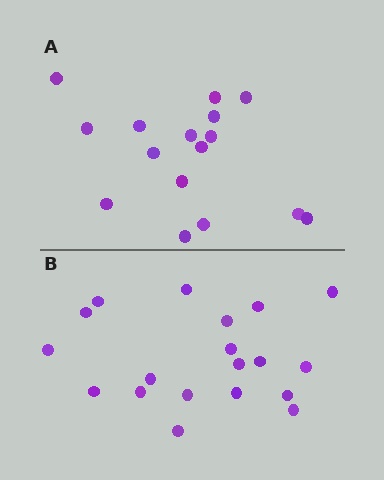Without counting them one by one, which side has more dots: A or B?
Region B (the bottom region) has more dots.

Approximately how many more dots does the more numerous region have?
Region B has just a few more — roughly 2 or 3 more dots than region A.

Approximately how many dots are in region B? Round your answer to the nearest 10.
About 20 dots. (The exact count is 19, which rounds to 20.)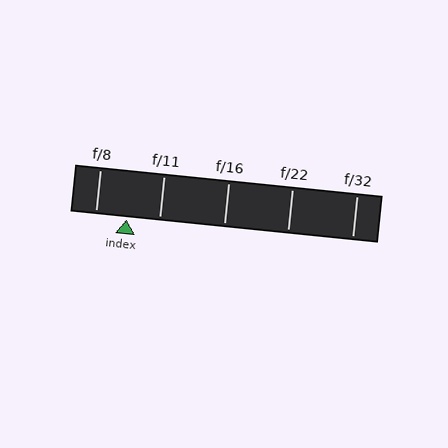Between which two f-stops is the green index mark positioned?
The index mark is between f/8 and f/11.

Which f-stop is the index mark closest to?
The index mark is closest to f/8.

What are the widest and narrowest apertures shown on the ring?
The widest aperture shown is f/8 and the narrowest is f/32.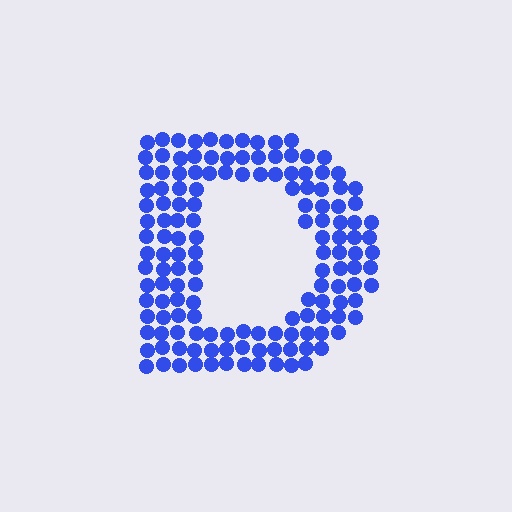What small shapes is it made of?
It is made of small circles.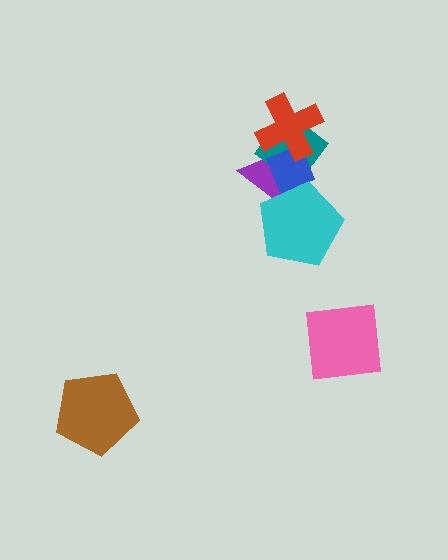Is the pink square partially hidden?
No, no other shape covers it.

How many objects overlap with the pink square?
0 objects overlap with the pink square.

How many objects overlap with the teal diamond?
3 objects overlap with the teal diamond.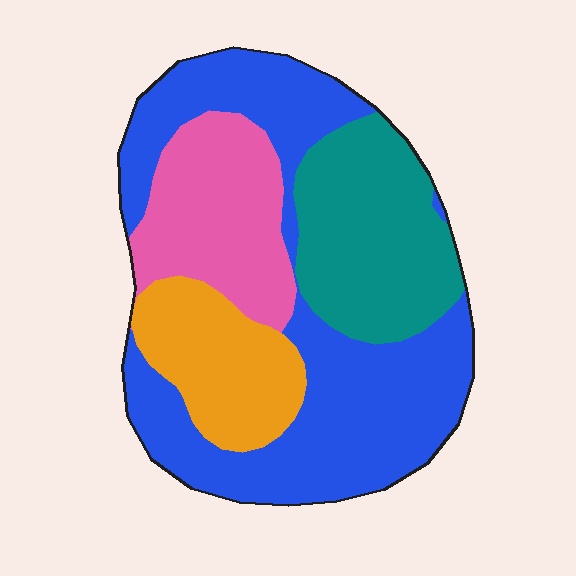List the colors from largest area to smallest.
From largest to smallest: blue, teal, pink, orange.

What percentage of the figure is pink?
Pink covers about 20% of the figure.